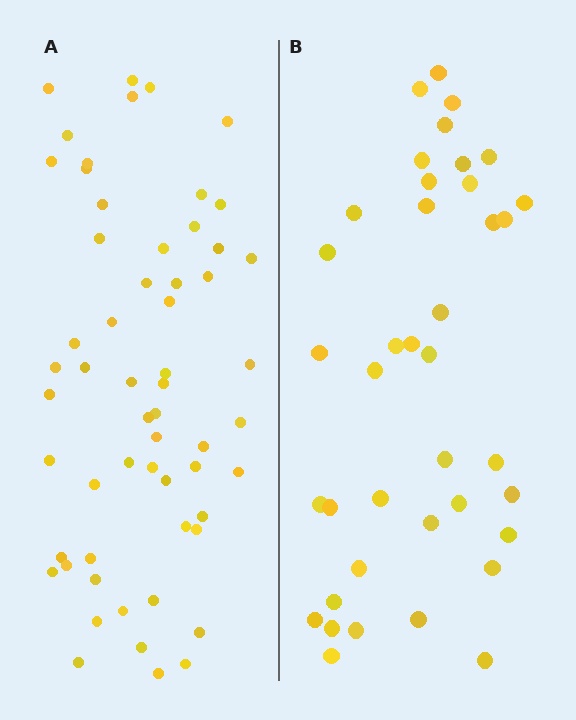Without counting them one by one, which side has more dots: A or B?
Region A (the left region) has more dots.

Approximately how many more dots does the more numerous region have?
Region A has approximately 20 more dots than region B.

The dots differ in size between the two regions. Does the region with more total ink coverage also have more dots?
No. Region B has more total ink coverage because its dots are larger, but region A actually contains more individual dots. Total area can be misleading — the number of items is what matters here.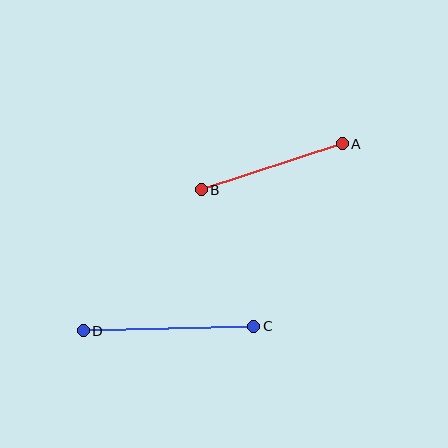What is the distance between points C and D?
The distance is approximately 171 pixels.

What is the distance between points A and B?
The distance is approximately 148 pixels.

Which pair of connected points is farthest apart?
Points C and D are farthest apart.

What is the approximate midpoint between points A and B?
The midpoint is at approximately (272, 167) pixels.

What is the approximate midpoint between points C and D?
The midpoint is at approximately (169, 328) pixels.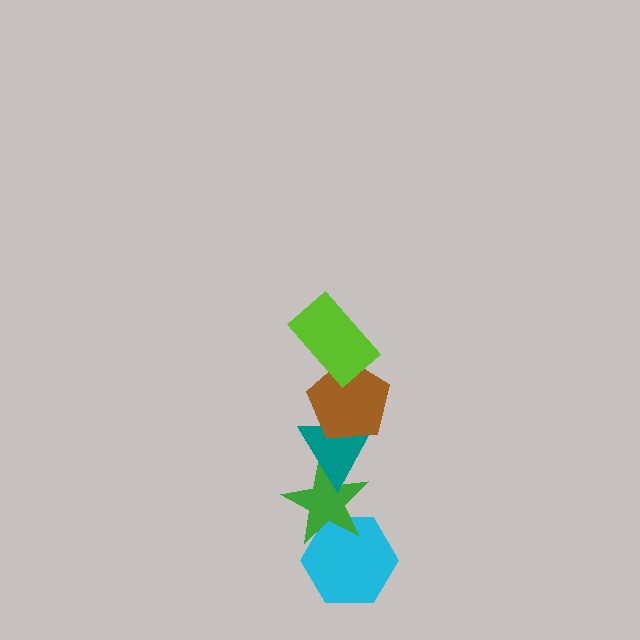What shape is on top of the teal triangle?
The brown pentagon is on top of the teal triangle.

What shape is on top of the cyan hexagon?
The green star is on top of the cyan hexagon.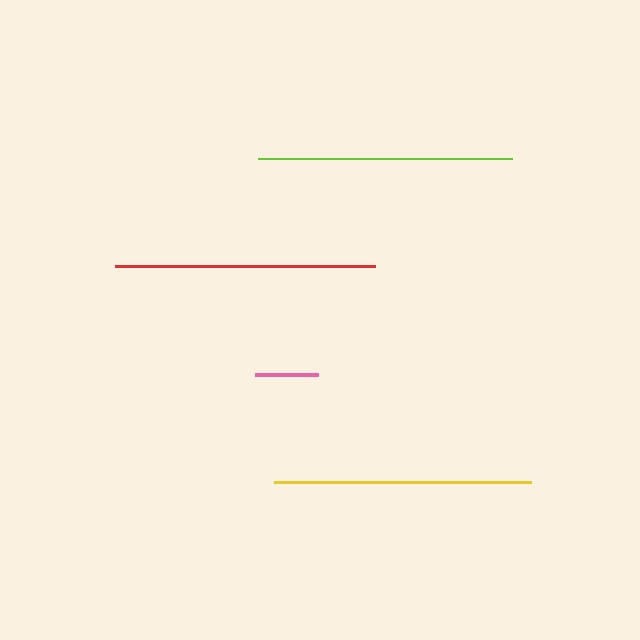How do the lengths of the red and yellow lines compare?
The red and yellow lines are approximately the same length.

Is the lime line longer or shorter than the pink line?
The lime line is longer than the pink line.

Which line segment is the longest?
The red line is the longest at approximately 259 pixels.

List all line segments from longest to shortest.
From longest to shortest: red, yellow, lime, pink.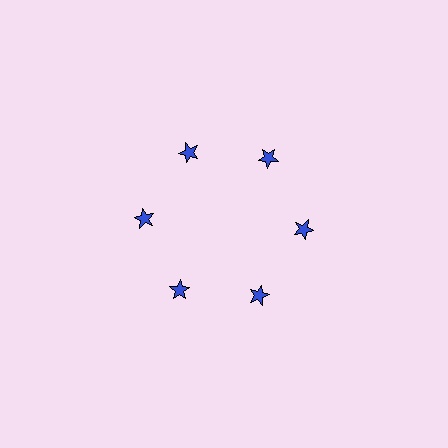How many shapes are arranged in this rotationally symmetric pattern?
There are 6 shapes, arranged in 6 groups of 1.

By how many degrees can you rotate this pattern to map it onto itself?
The pattern maps onto itself every 60 degrees of rotation.